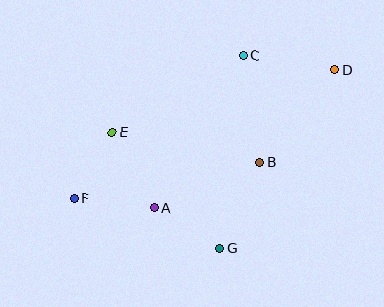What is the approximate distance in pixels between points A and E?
The distance between A and E is approximately 86 pixels.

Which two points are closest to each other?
Points A and G are closest to each other.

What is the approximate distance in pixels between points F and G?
The distance between F and G is approximately 153 pixels.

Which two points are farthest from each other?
Points D and F are farthest from each other.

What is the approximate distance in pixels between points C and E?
The distance between C and E is approximately 152 pixels.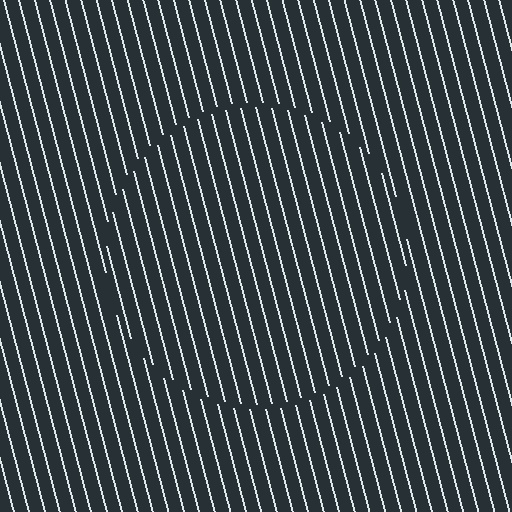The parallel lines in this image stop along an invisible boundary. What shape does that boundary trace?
An illusory circle. The interior of the shape contains the same grating, shifted by half a period — the contour is defined by the phase discontinuity where line-ends from the inner and outer gratings abut.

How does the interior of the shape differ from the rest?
The interior of the shape contains the same grating, shifted by half a period — the contour is defined by the phase discontinuity where line-ends from the inner and outer gratings abut.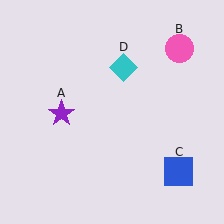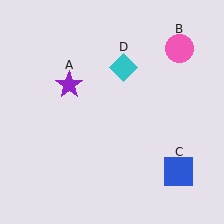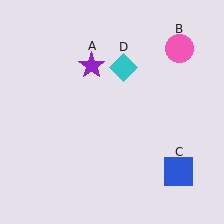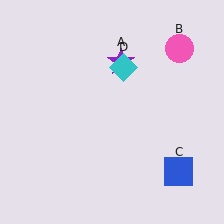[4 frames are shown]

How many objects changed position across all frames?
1 object changed position: purple star (object A).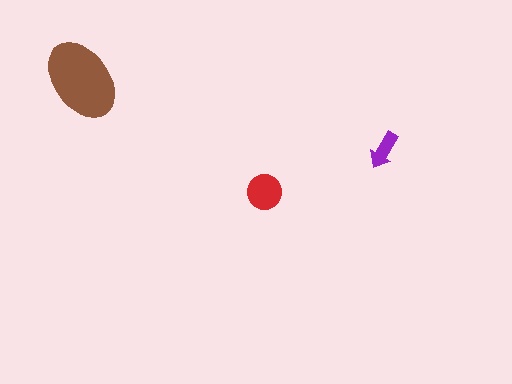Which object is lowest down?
The red circle is bottommost.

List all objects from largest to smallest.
The brown ellipse, the red circle, the purple arrow.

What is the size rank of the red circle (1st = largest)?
2nd.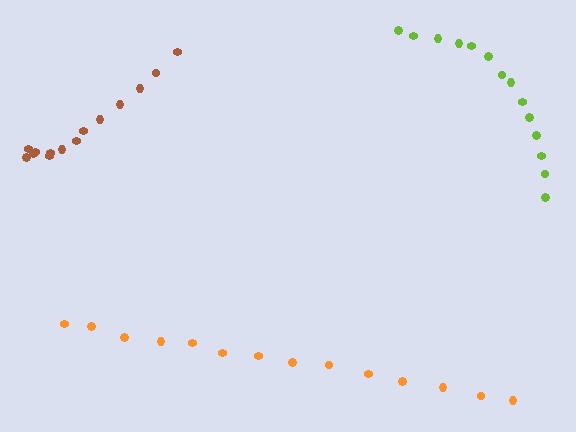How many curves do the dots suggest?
There are 3 distinct paths.